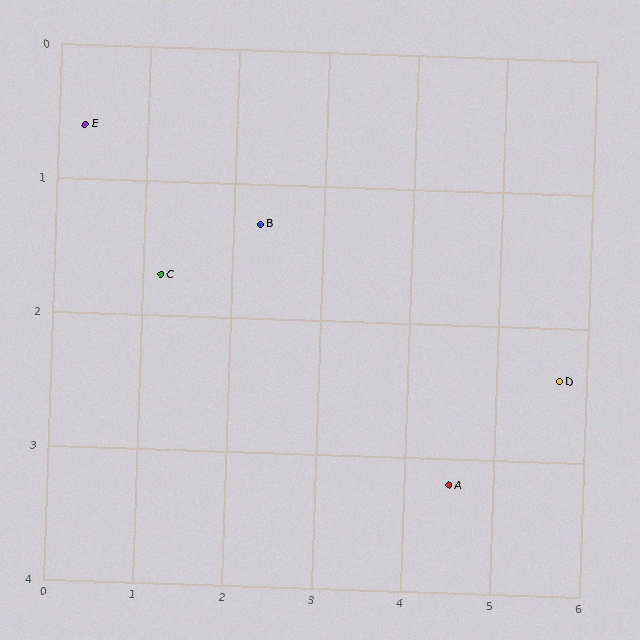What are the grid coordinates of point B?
Point B is at approximately (2.3, 1.3).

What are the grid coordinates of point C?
Point C is at approximately (1.2, 1.7).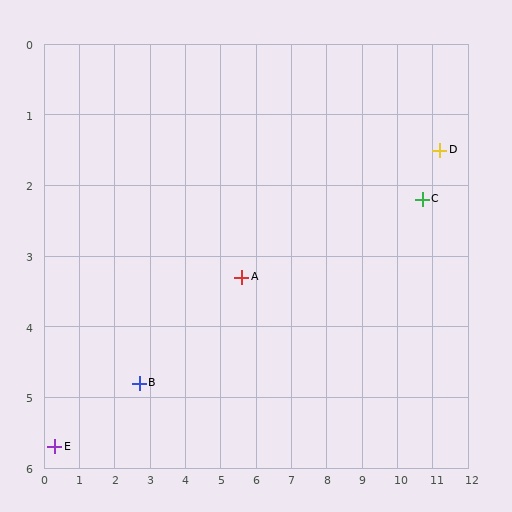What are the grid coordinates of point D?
Point D is at approximately (11.2, 1.5).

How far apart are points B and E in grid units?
Points B and E are about 2.6 grid units apart.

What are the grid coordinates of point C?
Point C is at approximately (10.7, 2.2).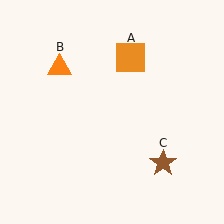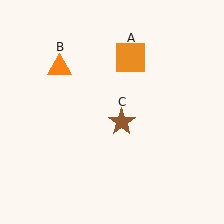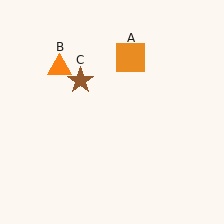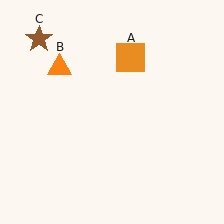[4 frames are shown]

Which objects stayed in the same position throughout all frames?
Orange square (object A) and orange triangle (object B) remained stationary.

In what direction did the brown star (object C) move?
The brown star (object C) moved up and to the left.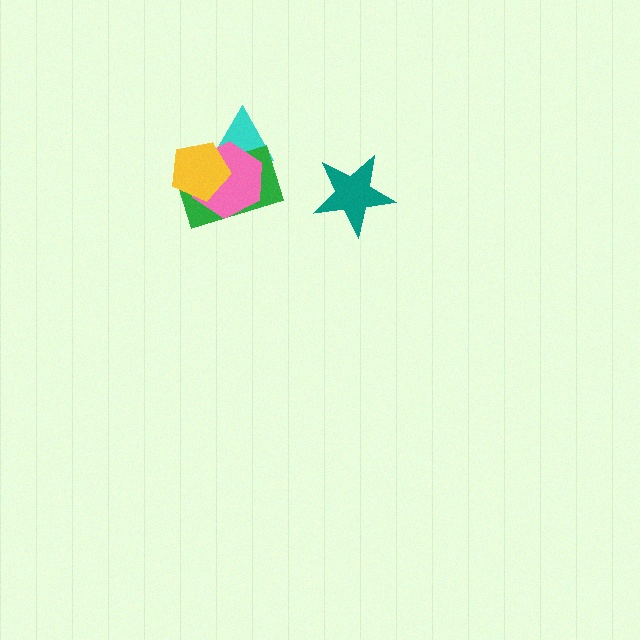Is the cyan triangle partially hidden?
Yes, it is partially covered by another shape.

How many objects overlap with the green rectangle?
3 objects overlap with the green rectangle.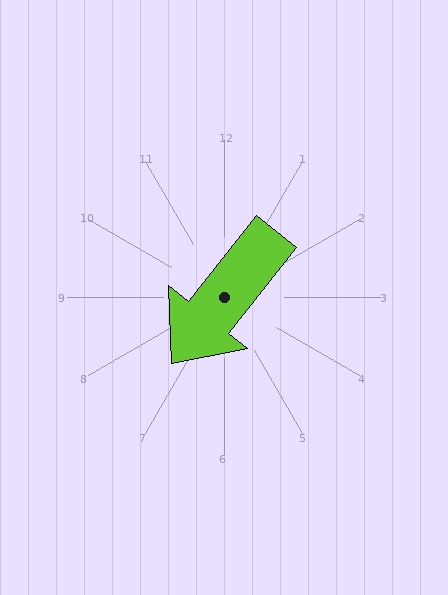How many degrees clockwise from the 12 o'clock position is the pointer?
Approximately 219 degrees.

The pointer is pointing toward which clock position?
Roughly 7 o'clock.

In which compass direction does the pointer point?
Southwest.